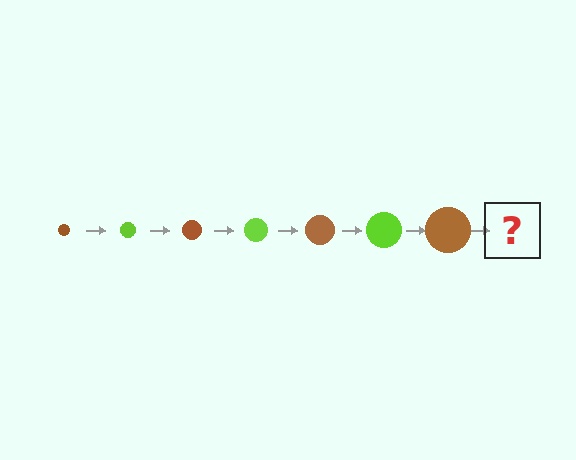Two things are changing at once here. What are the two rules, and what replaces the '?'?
The two rules are that the circle grows larger each step and the color cycles through brown and lime. The '?' should be a lime circle, larger than the previous one.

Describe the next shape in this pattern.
It should be a lime circle, larger than the previous one.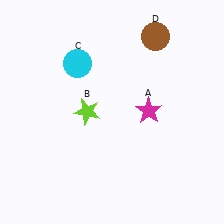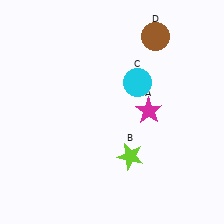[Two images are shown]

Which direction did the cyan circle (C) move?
The cyan circle (C) moved right.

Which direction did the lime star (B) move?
The lime star (B) moved down.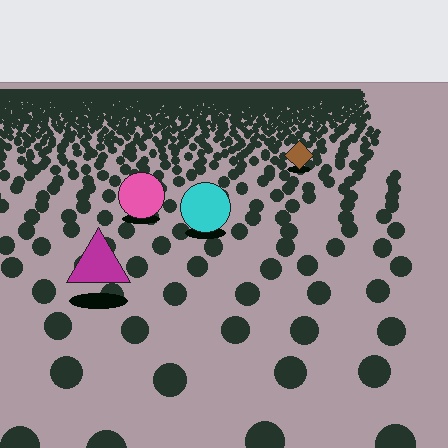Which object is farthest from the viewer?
The brown diamond is farthest from the viewer. It appears smaller and the ground texture around it is denser.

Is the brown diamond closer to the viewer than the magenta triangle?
No. The magenta triangle is closer — you can tell from the texture gradient: the ground texture is coarser near it.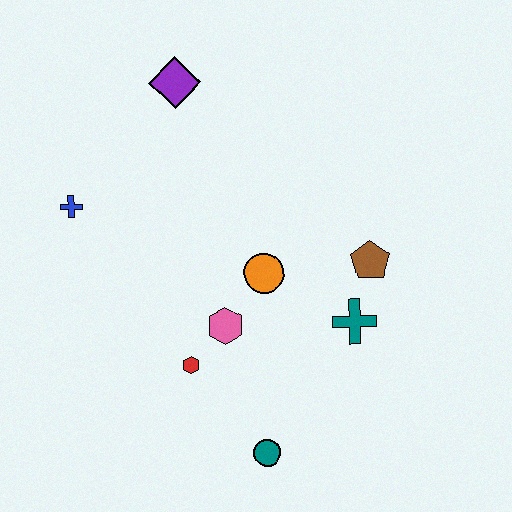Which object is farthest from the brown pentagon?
The blue cross is farthest from the brown pentagon.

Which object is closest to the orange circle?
The pink hexagon is closest to the orange circle.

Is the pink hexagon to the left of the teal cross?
Yes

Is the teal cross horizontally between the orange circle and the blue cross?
No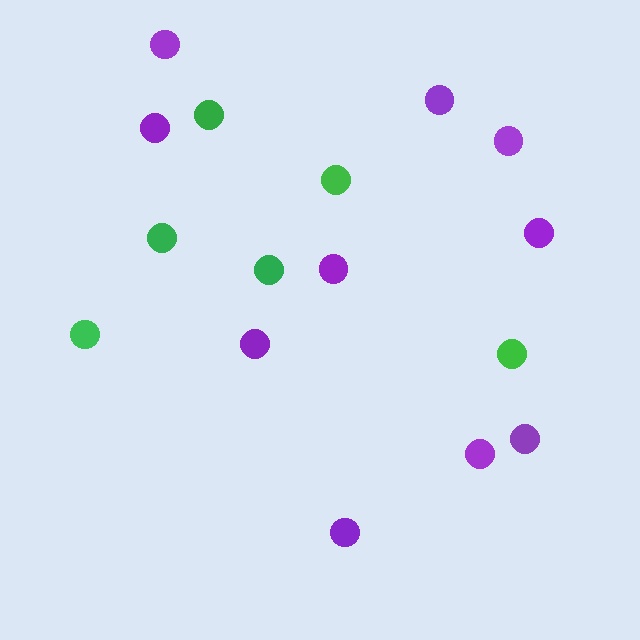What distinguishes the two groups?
There are 2 groups: one group of green circles (6) and one group of purple circles (10).